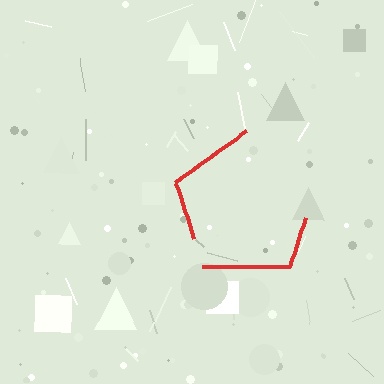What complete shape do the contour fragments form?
The contour fragments form a pentagon.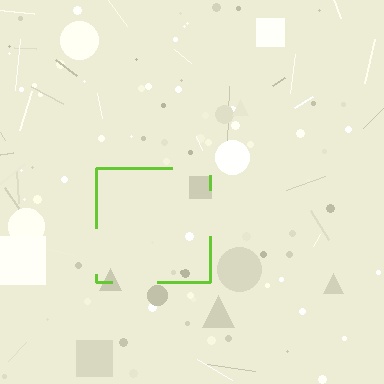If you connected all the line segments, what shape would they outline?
They would outline a square.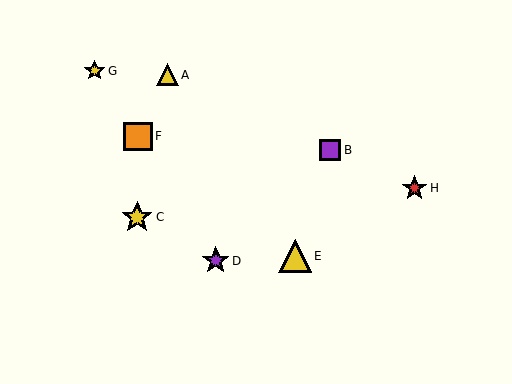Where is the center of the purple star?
The center of the purple star is at (216, 261).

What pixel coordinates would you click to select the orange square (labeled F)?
Click at (138, 136) to select the orange square F.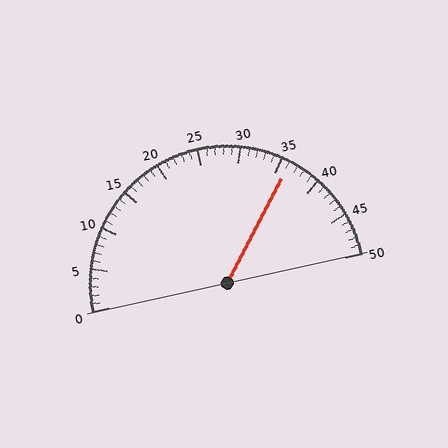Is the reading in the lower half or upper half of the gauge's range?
The reading is in the upper half of the range (0 to 50).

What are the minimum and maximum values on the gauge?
The gauge ranges from 0 to 50.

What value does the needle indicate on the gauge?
The needle indicates approximately 36.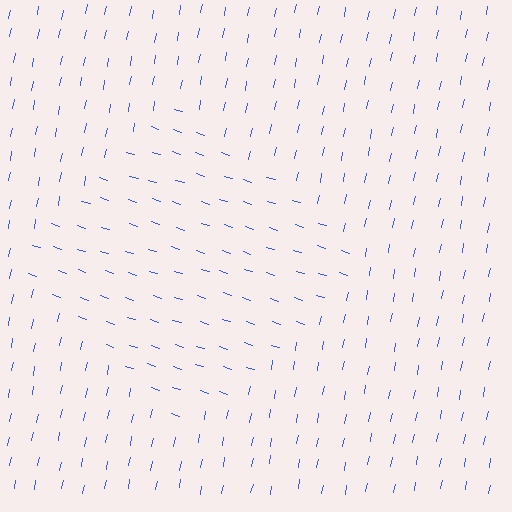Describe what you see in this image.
The image is filled with small blue line segments. A diamond region in the image has lines oriented differently from the surrounding lines, creating a visible texture boundary.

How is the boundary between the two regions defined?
The boundary is defined purely by a change in line orientation (approximately 83 degrees difference). All lines are the same color and thickness.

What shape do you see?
I see a diamond.